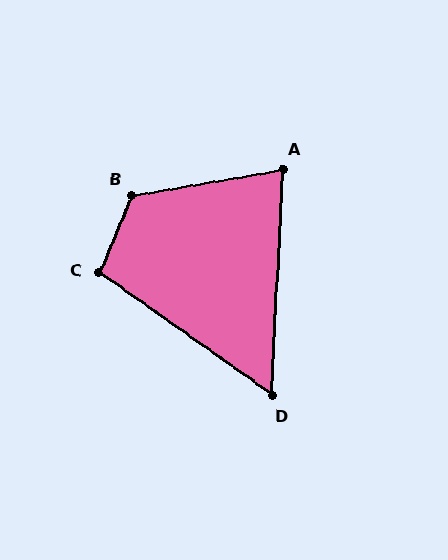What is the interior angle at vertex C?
Approximately 102 degrees (obtuse).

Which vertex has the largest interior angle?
B, at approximately 122 degrees.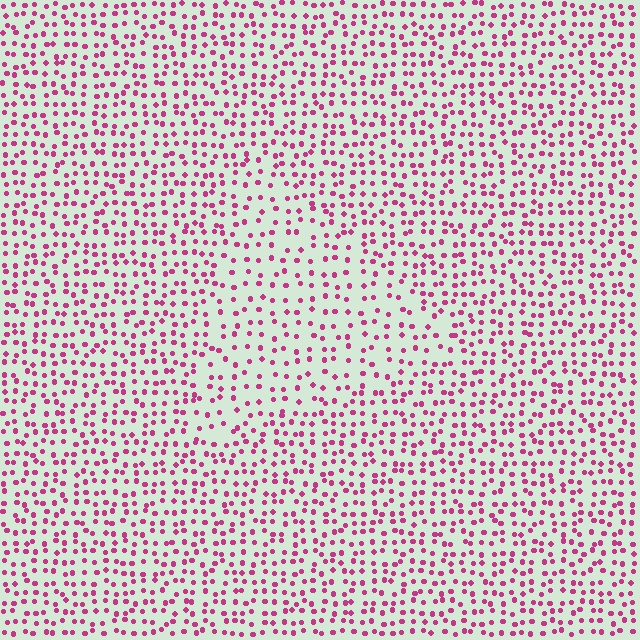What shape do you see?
I see a triangle.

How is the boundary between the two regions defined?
The boundary is defined by a change in element density (approximately 1.6x ratio). All elements are the same color, size, and shape.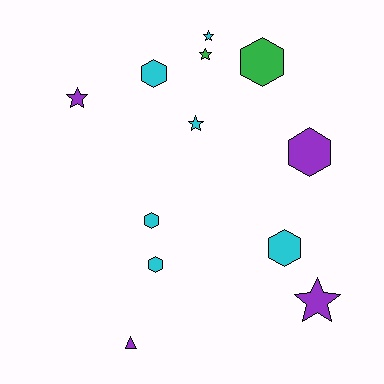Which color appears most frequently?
Cyan, with 6 objects.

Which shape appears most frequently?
Hexagon, with 6 objects.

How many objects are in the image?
There are 12 objects.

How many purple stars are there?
There are 2 purple stars.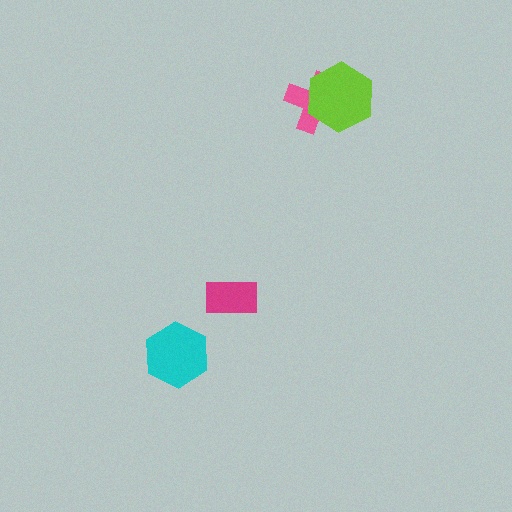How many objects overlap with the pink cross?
1 object overlaps with the pink cross.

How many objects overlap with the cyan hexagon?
0 objects overlap with the cyan hexagon.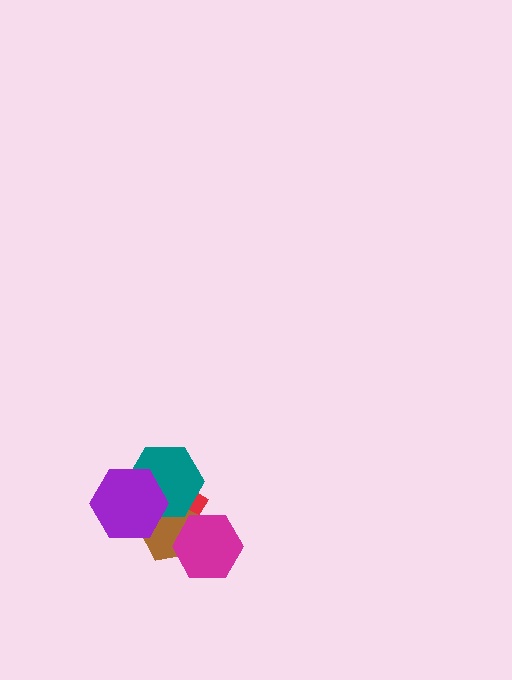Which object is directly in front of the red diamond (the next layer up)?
The brown pentagon is directly in front of the red diamond.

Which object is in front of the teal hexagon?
The purple hexagon is in front of the teal hexagon.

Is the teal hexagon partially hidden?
Yes, it is partially covered by another shape.